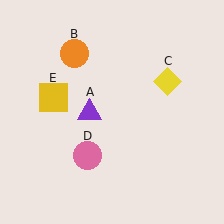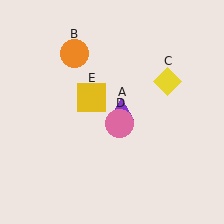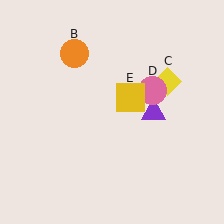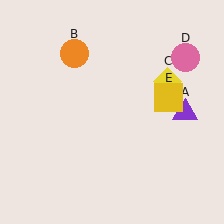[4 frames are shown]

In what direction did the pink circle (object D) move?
The pink circle (object D) moved up and to the right.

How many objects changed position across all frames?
3 objects changed position: purple triangle (object A), pink circle (object D), yellow square (object E).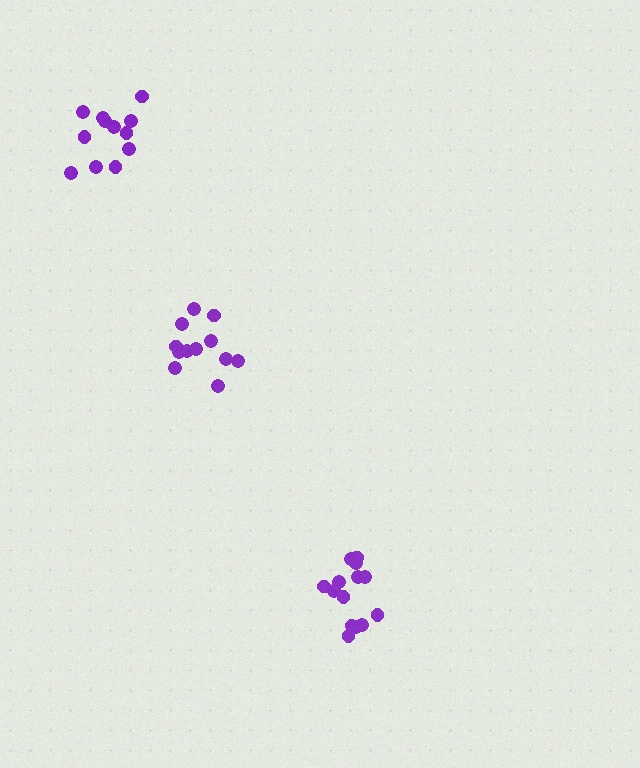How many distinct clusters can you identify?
There are 3 distinct clusters.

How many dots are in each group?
Group 1: 14 dots, Group 2: 12 dots, Group 3: 12 dots (38 total).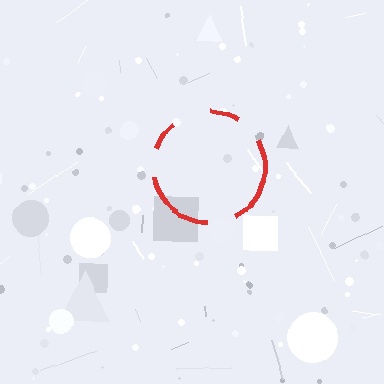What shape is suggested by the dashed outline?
The dashed outline suggests a circle.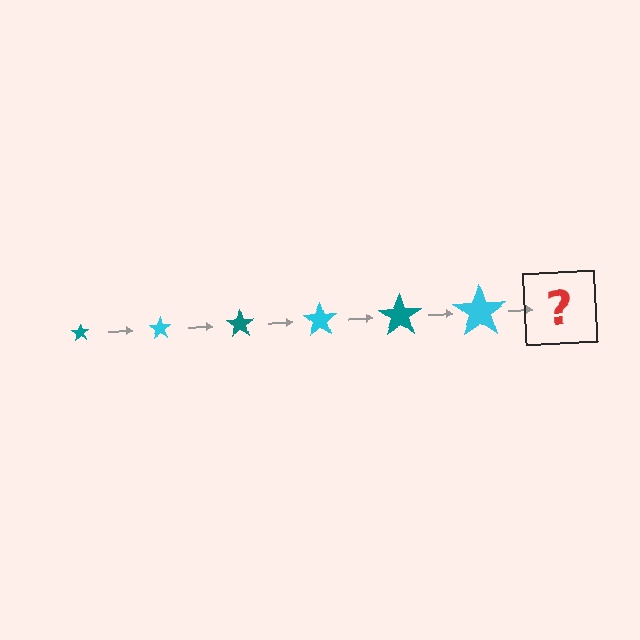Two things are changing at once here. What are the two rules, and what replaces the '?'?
The two rules are that the star grows larger each step and the color cycles through teal and cyan. The '?' should be a teal star, larger than the previous one.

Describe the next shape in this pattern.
It should be a teal star, larger than the previous one.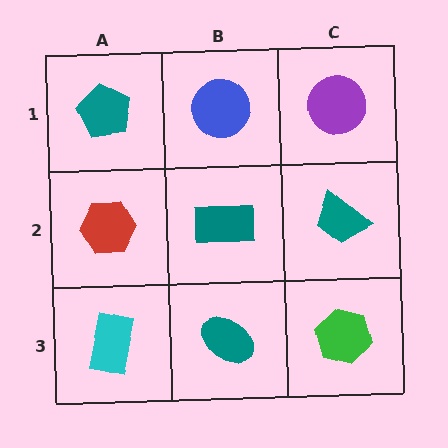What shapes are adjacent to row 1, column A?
A red hexagon (row 2, column A), a blue circle (row 1, column B).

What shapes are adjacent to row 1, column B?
A teal rectangle (row 2, column B), a teal pentagon (row 1, column A), a purple circle (row 1, column C).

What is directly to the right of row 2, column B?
A teal trapezoid.